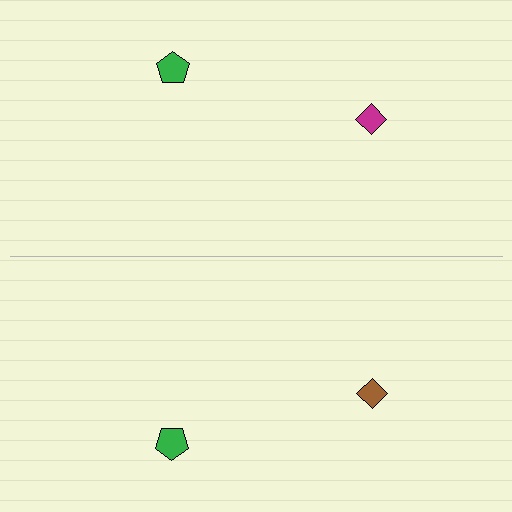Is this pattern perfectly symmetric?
No, the pattern is not perfectly symmetric. The brown diamond on the bottom side breaks the symmetry — its mirror counterpart is magenta.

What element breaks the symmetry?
The brown diamond on the bottom side breaks the symmetry — its mirror counterpart is magenta.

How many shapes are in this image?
There are 4 shapes in this image.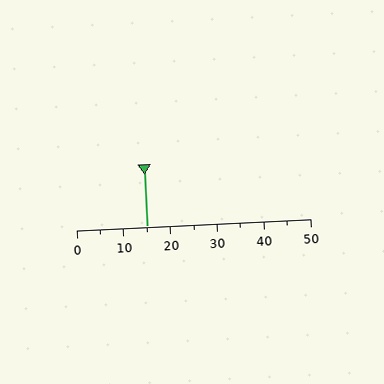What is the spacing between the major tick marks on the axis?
The major ticks are spaced 10 apart.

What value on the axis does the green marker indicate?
The marker indicates approximately 15.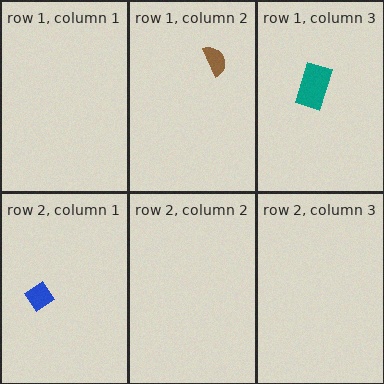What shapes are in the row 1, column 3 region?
The teal rectangle.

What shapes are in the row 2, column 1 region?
The blue diamond.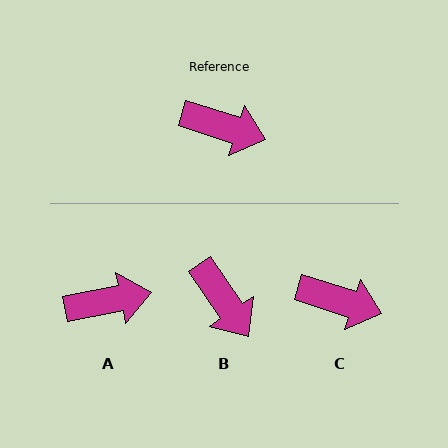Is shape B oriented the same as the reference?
No, it is off by about 38 degrees.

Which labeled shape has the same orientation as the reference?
C.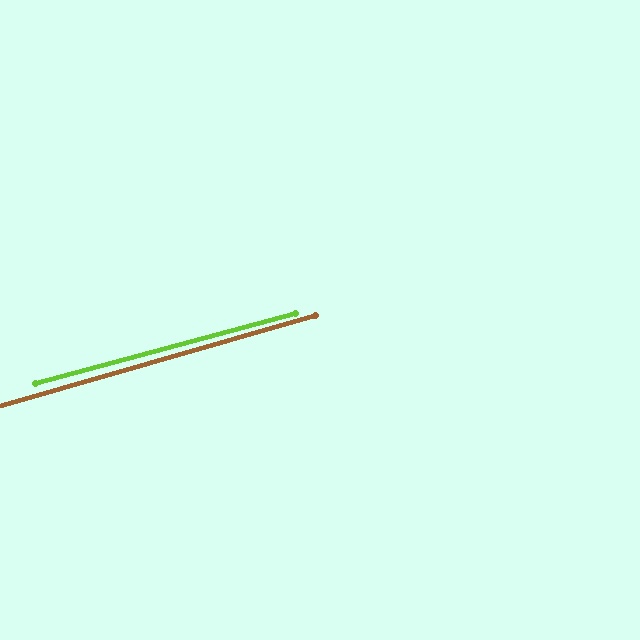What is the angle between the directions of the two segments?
Approximately 1 degree.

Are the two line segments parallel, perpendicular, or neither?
Parallel — their directions differ by only 1.0°.